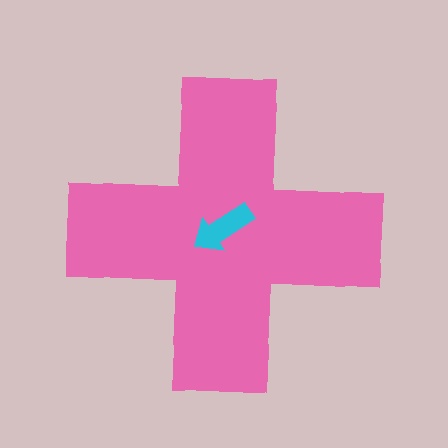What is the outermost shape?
The pink cross.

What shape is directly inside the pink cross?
The cyan arrow.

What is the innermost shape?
The cyan arrow.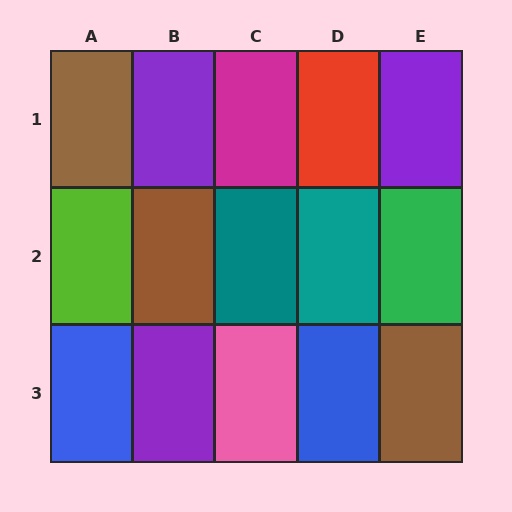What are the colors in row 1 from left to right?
Brown, purple, magenta, red, purple.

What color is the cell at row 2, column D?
Teal.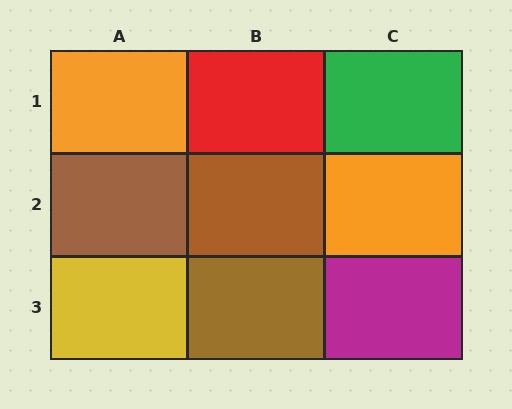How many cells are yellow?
1 cell is yellow.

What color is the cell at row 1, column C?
Green.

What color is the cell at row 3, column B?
Brown.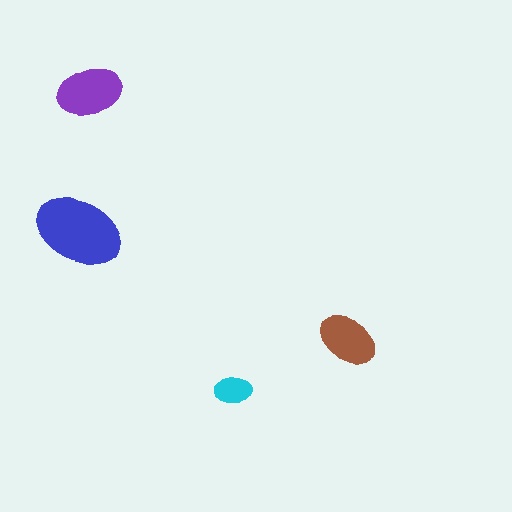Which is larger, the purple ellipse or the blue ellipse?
The blue one.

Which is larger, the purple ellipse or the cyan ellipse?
The purple one.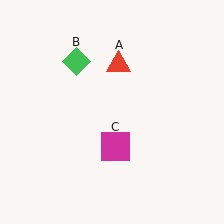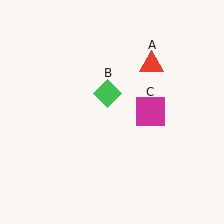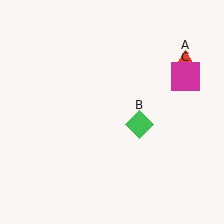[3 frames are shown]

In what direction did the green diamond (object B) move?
The green diamond (object B) moved down and to the right.